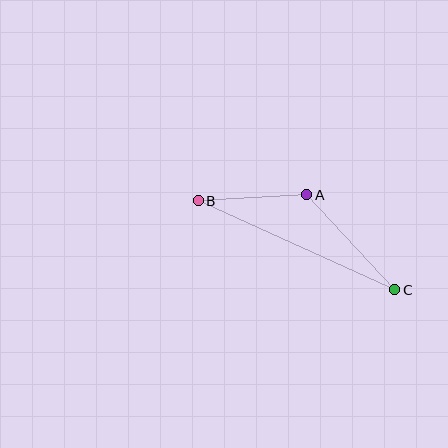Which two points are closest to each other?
Points A and B are closest to each other.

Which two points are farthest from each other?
Points B and C are farthest from each other.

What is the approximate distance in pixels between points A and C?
The distance between A and C is approximately 129 pixels.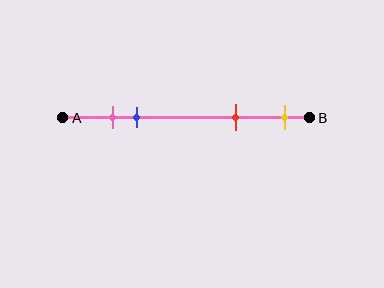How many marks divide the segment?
There are 4 marks dividing the segment.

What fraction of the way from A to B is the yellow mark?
The yellow mark is approximately 90% (0.9) of the way from A to B.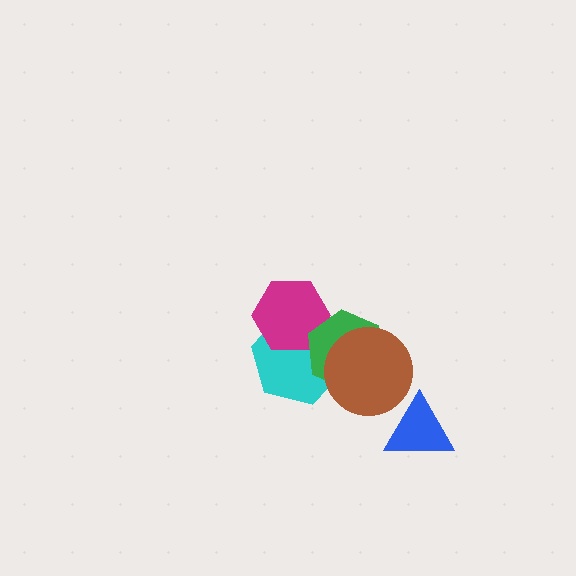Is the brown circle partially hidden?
No, no other shape covers it.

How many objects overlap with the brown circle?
2 objects overlap with the brown circle.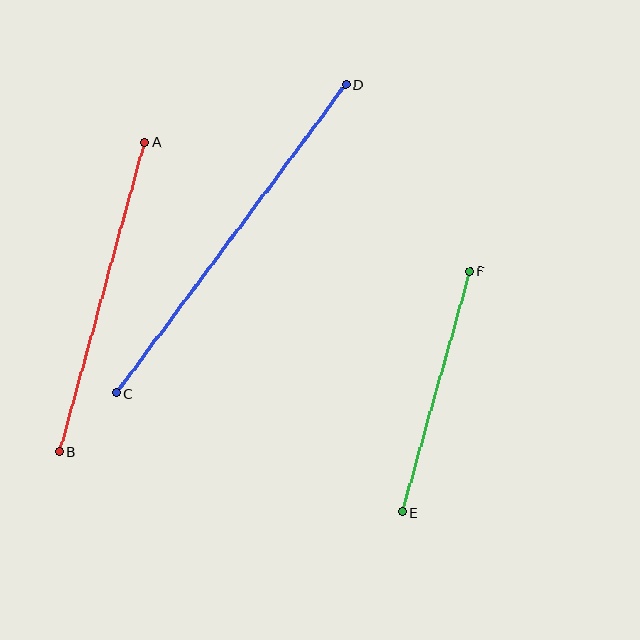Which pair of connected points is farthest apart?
Points C and D are farthest apart.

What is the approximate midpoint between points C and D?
The midpoint is at approximately (231, 239) pixels.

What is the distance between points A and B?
The distance is approximately 321 pixels.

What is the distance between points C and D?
The distance is approximately 385 pixels.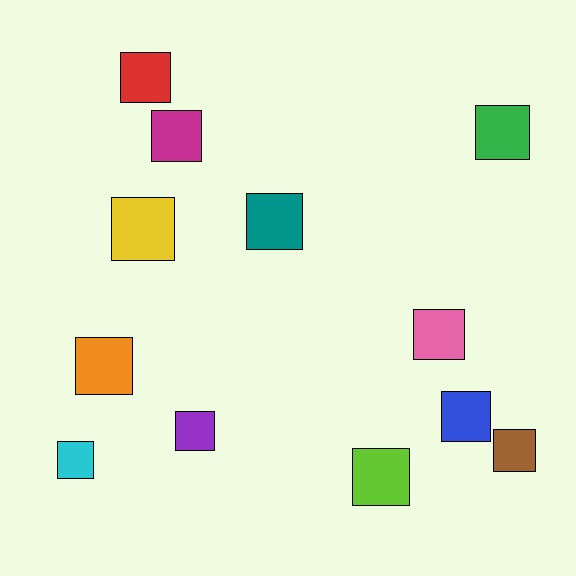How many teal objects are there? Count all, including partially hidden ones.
There is 1 teal object.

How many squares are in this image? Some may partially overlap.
There are 12 squares.